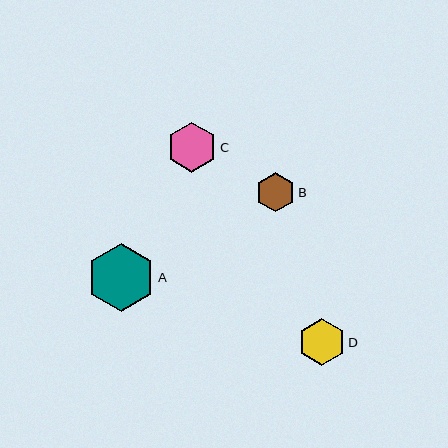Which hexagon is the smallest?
Hexagon B is the smallest with a size of approximately 40 pixels.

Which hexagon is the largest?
Hexagon A is the largest with a size of approximately 68 pixels.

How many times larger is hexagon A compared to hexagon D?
Hexagon A is approximately 1.5 times the size of hexagon D.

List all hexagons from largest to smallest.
From largest to smallest: A, C, D, B.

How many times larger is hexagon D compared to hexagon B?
Hexagon D is approximately 1.2 times the size of hexagon B.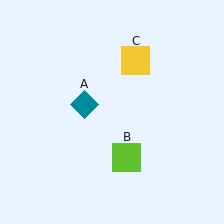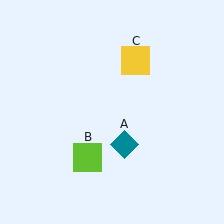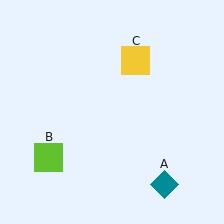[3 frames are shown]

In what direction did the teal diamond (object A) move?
The teal diamond (object A) moved down and to the right.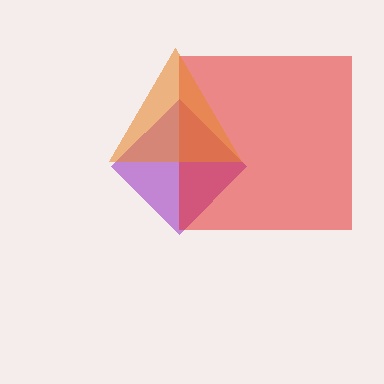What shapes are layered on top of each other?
The layered shapes are: a purple diamond, a red square, an orange triangle.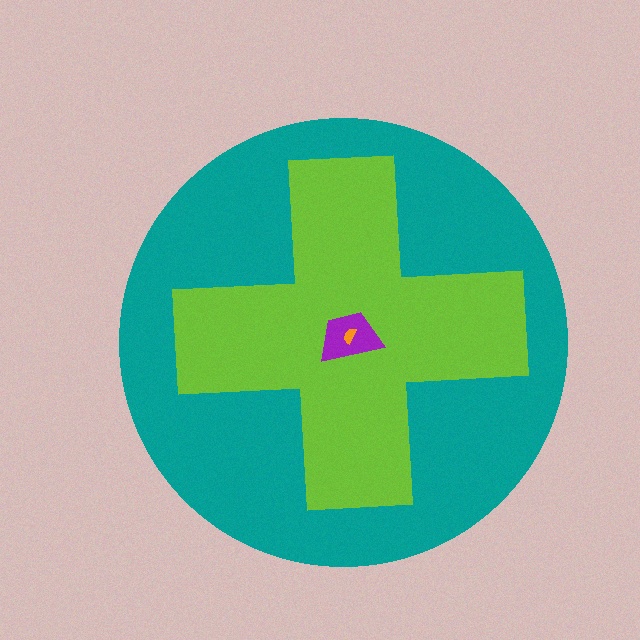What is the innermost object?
The orange semicircle.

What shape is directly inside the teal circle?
The lime cross.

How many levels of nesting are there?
4.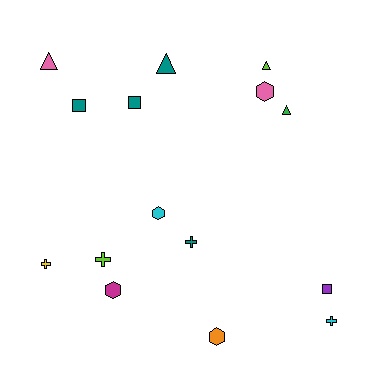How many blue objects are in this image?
There are no blue objects.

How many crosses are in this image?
There are 4 crosses.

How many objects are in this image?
There are 15 objects.